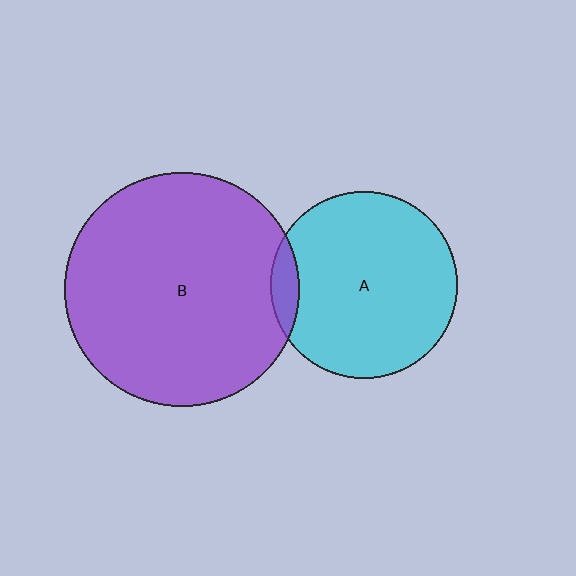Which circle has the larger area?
Circle B (purple).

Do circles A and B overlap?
Yes.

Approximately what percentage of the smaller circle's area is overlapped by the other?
Approximately 5%.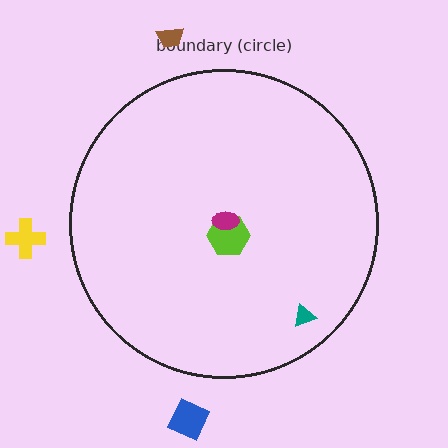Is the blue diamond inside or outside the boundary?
Outside.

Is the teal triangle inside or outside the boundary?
Inside.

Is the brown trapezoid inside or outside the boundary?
Outside.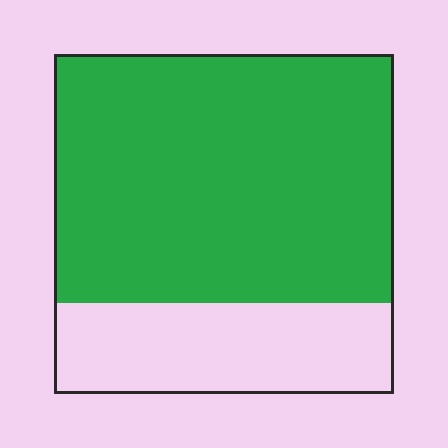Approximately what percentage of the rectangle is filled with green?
Approximately 75%.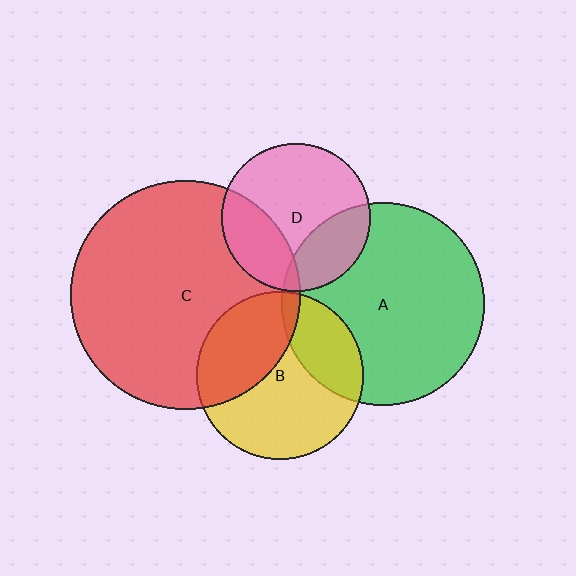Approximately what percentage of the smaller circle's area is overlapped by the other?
Approximately 25%.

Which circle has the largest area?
Circle C (red).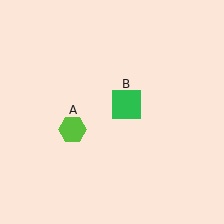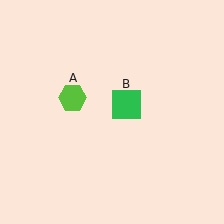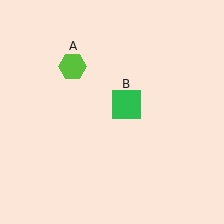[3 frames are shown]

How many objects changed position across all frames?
1 object changed position: lime hexagon (object A).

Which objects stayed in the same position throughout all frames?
Green square (object B) remained stationary.